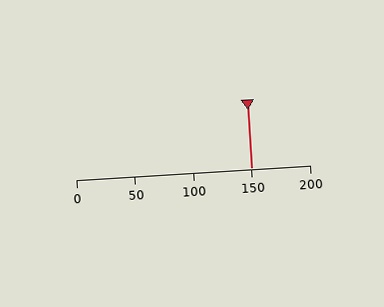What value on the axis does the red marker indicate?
The marker indicates approximately 150.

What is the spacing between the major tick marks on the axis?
The major ticks are spaced 50 apart.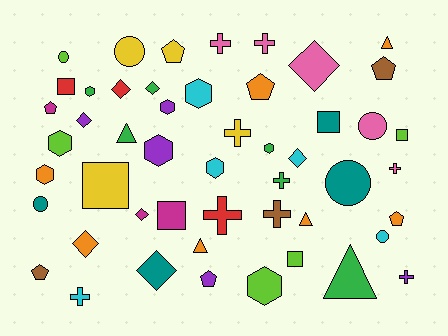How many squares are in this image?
There are 6 squares.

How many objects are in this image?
There are 50 objects.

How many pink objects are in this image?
There are 5 pink objects.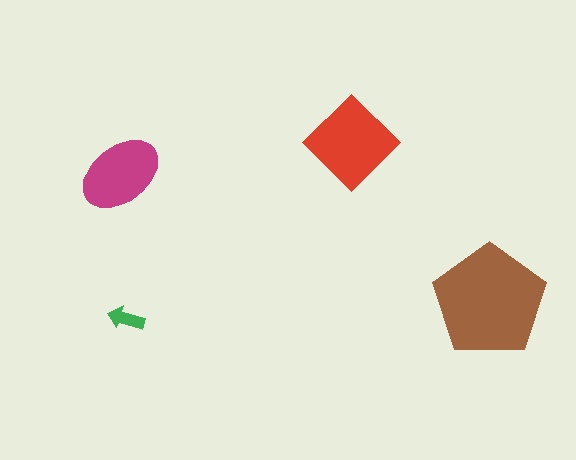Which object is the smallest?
The green arrow.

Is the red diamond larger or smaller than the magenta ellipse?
Larger.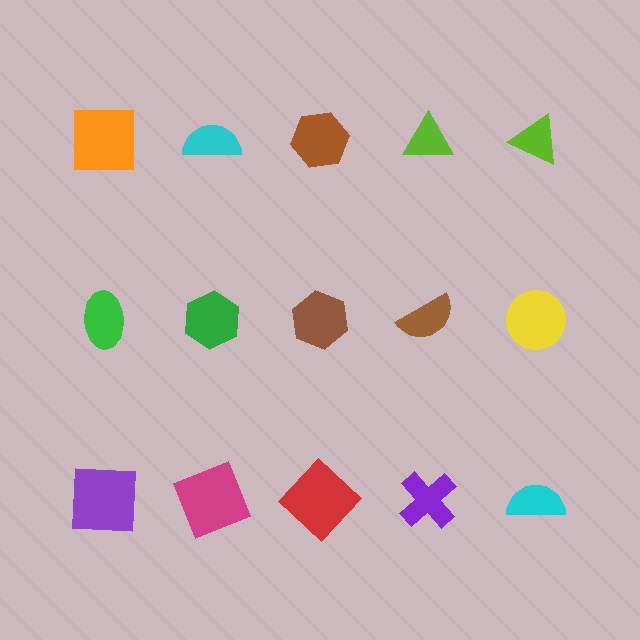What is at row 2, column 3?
A brown hexagon.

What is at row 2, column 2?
A green hexagon.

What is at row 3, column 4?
A purple cross.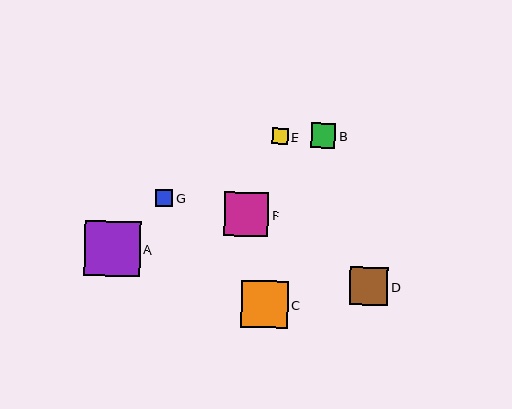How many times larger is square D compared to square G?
Square D is approximately 2.2 times the size of square G.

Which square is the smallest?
Square E is the smallest with a size of approximately 16 pixels.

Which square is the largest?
Square A is the largest with a size of approximately 56 pixels.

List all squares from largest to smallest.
From largest to smallest: A, C, F, D, B, G, E.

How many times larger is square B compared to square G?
Square B is approximately 1.4 times the size of square G.